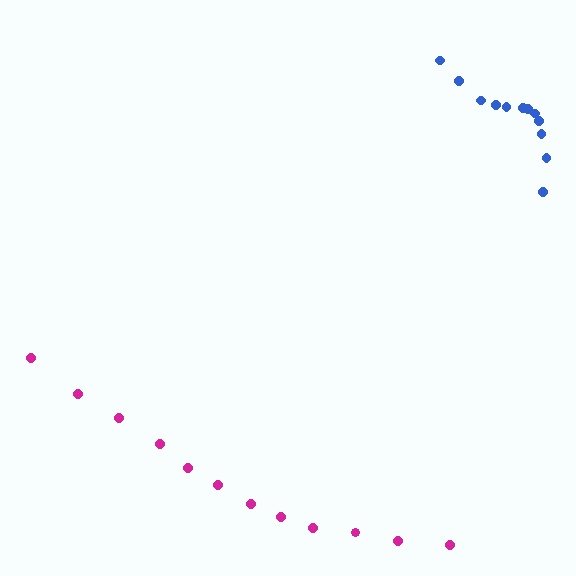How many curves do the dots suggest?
There are 2 distinct paths.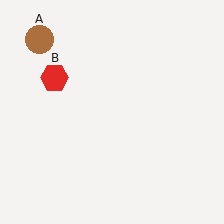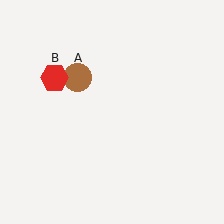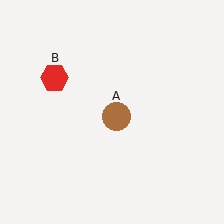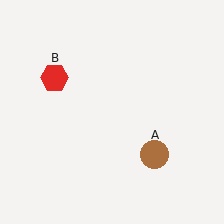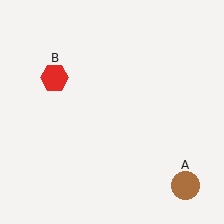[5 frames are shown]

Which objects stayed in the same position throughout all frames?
Red hexagon (object B) remained stationary.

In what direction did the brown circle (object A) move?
The brown circle (object A) moved down and to the right.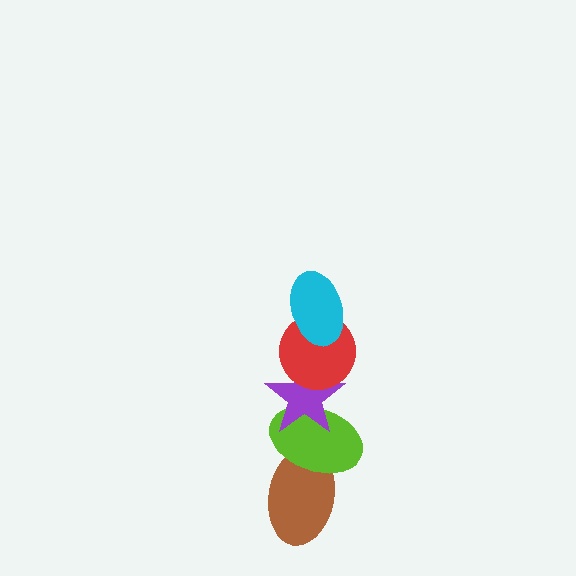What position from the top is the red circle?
The red circle is 2nd from the top.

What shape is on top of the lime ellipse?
The purple star is on top of the lime ellipse.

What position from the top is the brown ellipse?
The brown ellipse is 5th from the top.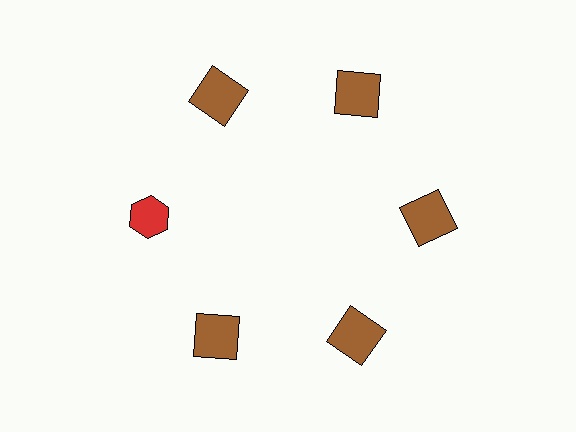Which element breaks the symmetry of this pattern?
The red hexagon at roughly the 9 o'clock position breaks the symmetry. All other shapes are brown squares.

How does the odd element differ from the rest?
It differs in both color (red instead of brown) and shape (hexagon instead of square).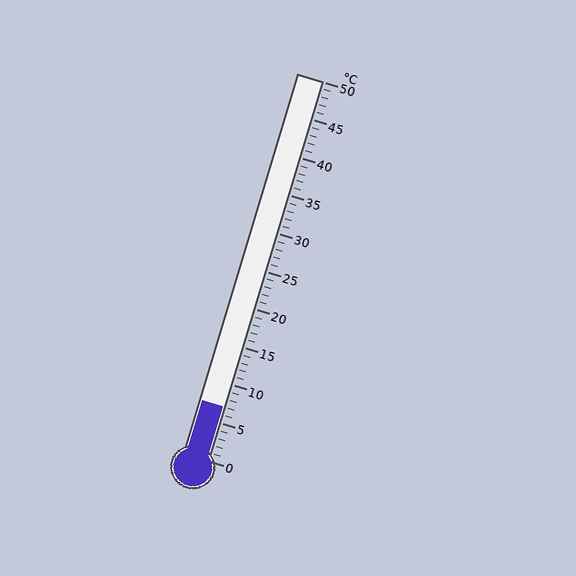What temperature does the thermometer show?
The thermometer shows approximately 7°C.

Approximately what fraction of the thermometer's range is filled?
The thermometer is filled to approximately 15% of its range.